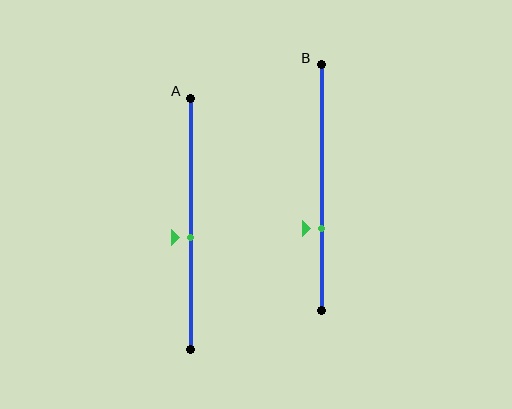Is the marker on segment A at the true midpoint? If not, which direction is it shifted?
No, the marker on segment A is shifted downward by about 6% of the segment length.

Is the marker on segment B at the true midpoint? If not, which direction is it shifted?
No, the marker on segment B is shifted downward by about 17% of the segment length.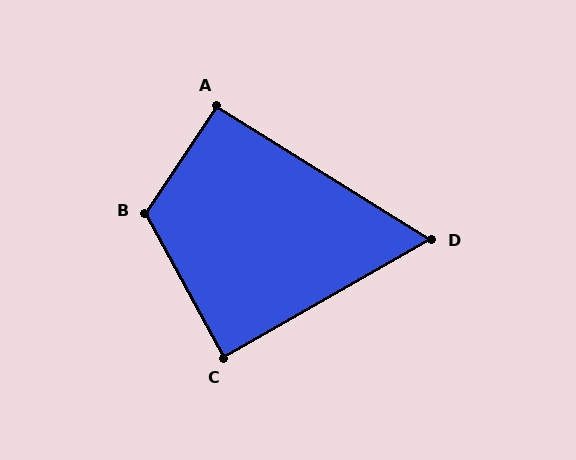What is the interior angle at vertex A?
Approximately 91 degrees (approximately right).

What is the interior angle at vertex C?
Approximately 89 degrees (approximately right).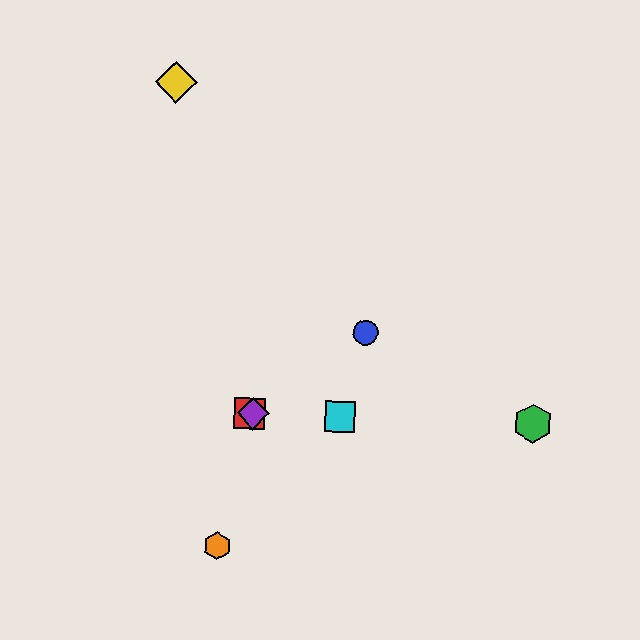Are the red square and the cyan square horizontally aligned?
Yes, both are at y≈413.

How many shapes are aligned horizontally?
4 shapes (the red square, the green hexagon, the purple diamond, the cyan square) are aligned horizontally.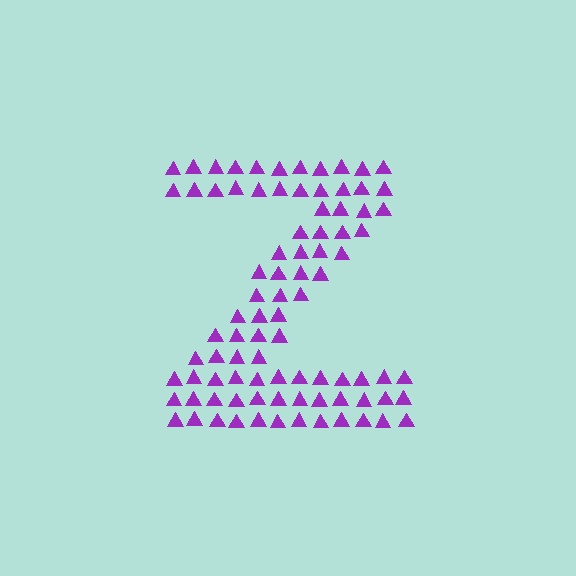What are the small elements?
The small elements are triangles.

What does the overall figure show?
The overall figure shows the letter Z.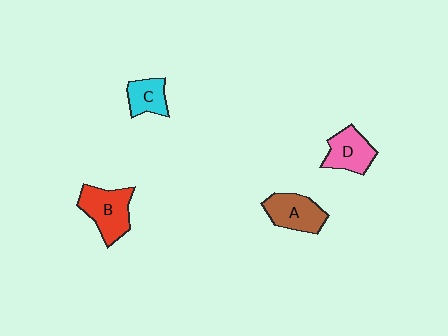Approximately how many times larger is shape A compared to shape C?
Approximately 1.5 times.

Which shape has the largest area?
Shape B (red).